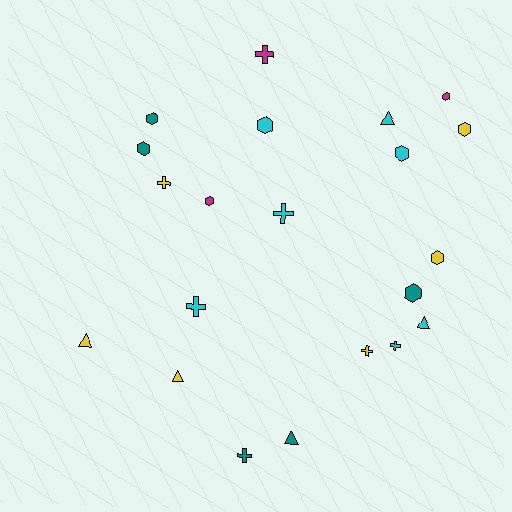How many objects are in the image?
There are 21 objects.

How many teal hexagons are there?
There are 3 teal hexagons.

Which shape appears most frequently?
Hexagon, with 9 objects.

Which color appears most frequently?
Cyan, with 7 objects.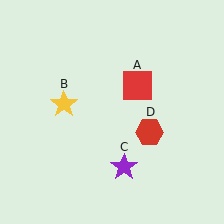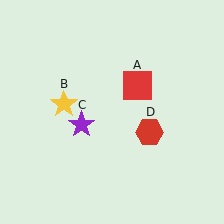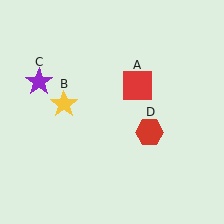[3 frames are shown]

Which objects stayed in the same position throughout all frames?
Red square (object A) and yellow star (object B) and red hexagon (object D) remained stationary.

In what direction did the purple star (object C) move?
The purple star (object C) moved up and to the left.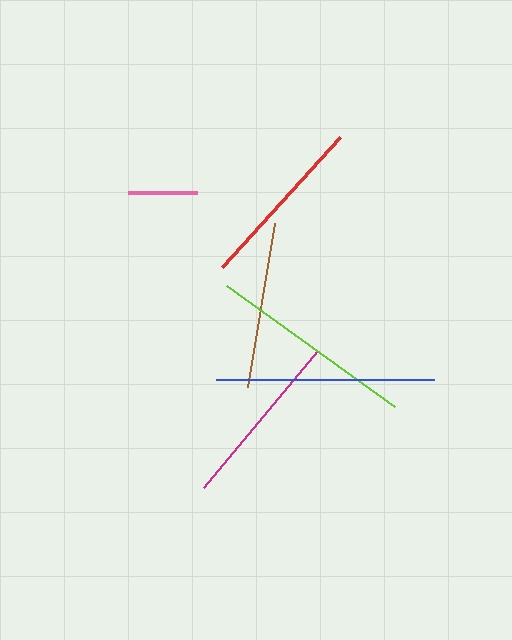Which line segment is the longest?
The blue line is the longest at approximately 218 pixels.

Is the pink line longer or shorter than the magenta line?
The magenta line is longer than the pink line.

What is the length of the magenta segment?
The magenta segment is approximately 178 pixels long.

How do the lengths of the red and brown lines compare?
The red and brown lines are approximately the same length.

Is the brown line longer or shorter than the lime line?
The lime line is longer than the brown line.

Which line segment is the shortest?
The pink line is the shortest at approximately 69 pixels.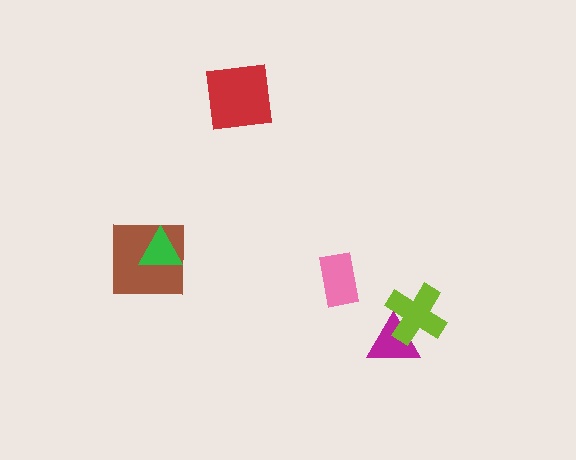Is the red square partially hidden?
No, no other shape covers it.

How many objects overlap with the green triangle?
1 object overlaps with the green triangle.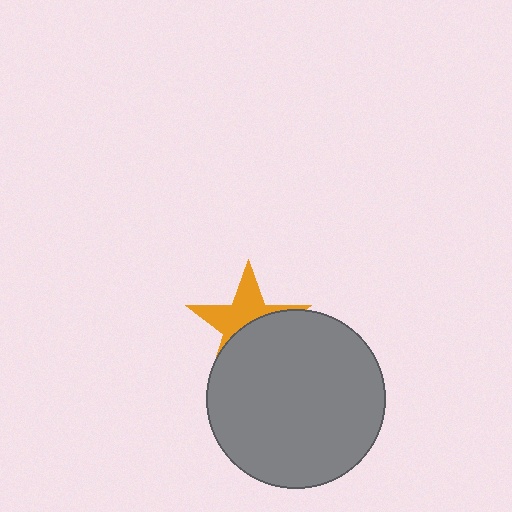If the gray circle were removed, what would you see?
You would see the complete orange star.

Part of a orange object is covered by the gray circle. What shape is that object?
It is a star.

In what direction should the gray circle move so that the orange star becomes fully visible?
The gray circle should move down. That is the shortest direction to clear the overlap and leave the orange star fully visible.